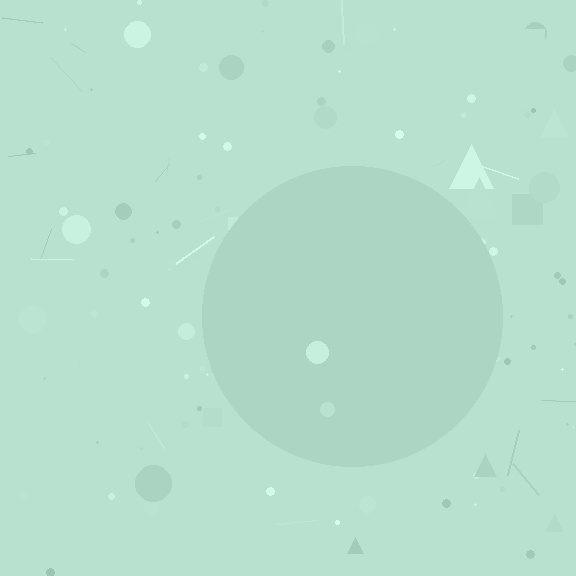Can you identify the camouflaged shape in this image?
The camouflaged shape is a circle.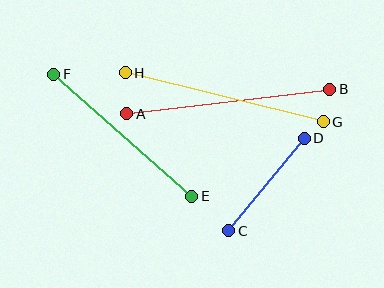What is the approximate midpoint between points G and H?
The midpoint is at approximately (224, 97) pixels.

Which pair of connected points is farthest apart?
Points A and B are farthest apart.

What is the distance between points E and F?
The distance is approximately 185 pixels.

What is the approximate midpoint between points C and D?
The midpoint is at approximately (266, 185) pixels.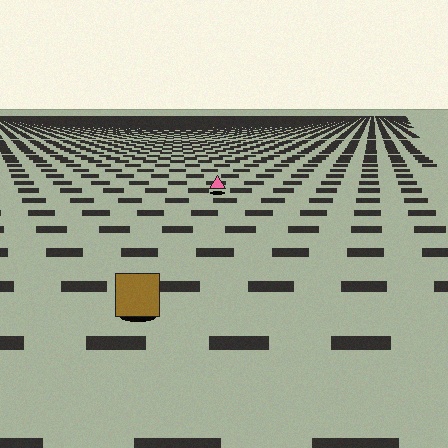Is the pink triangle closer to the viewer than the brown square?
No. The brown square is closer — you can tell from the texture gradient: the ground texture is coarser near it.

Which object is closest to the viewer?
The brown square is closest. The texture marks near it are larger and more spread out.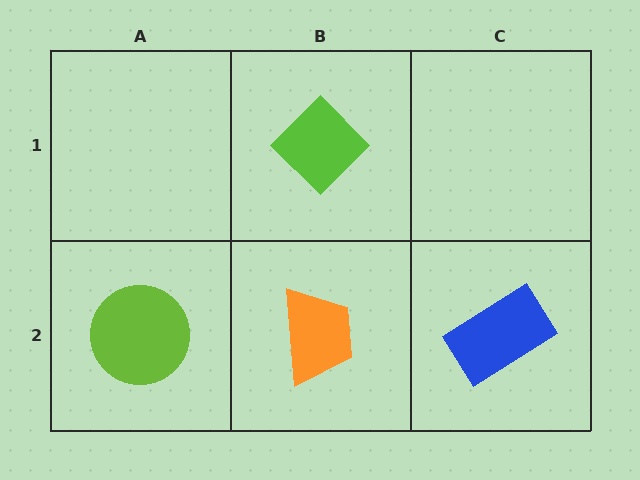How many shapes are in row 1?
1 shape.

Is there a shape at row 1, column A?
No, that cell is empty.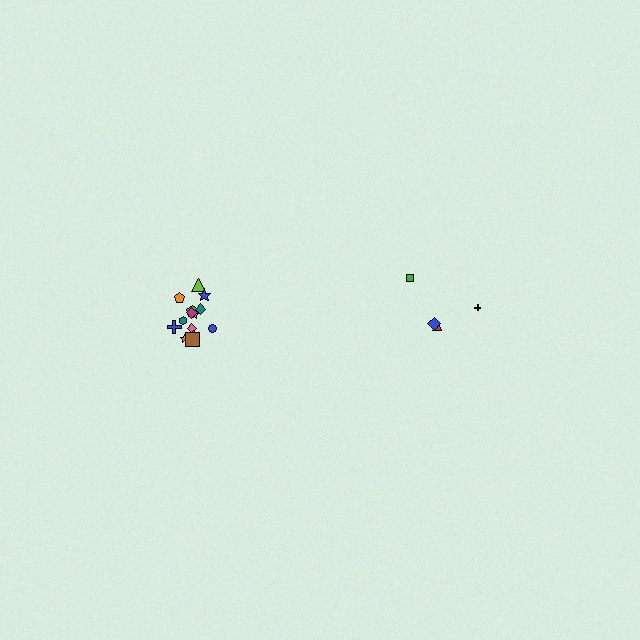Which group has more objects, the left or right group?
The left group.